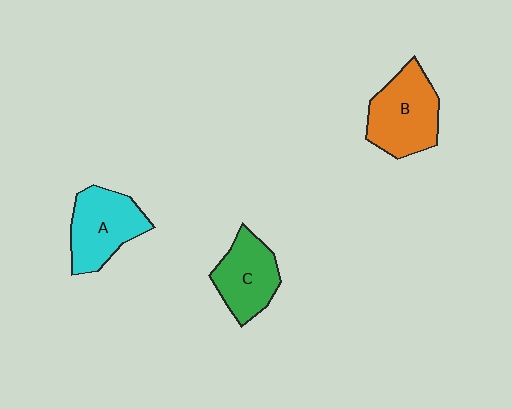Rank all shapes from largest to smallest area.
From largest to smallest: B (orange), A (cyan), C (green).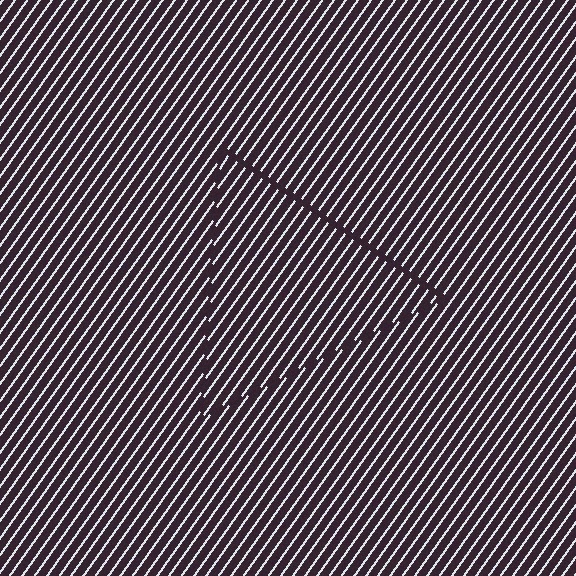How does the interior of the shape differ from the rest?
The interior of the shape contains the same grating, shifted by half a period — the contour is defined by the phase discontinuity where line-ends from the inner and outer gratings abut.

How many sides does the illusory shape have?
3 sides — the line-ends trace a triangle.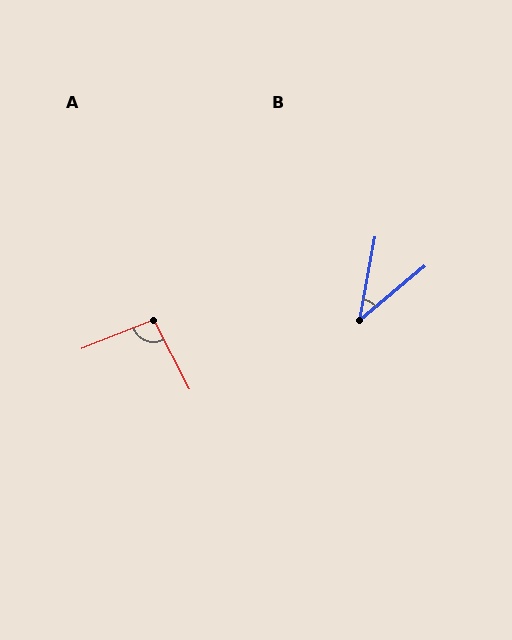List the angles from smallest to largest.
B (40°), A (96°).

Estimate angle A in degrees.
Approximately 96 degrees.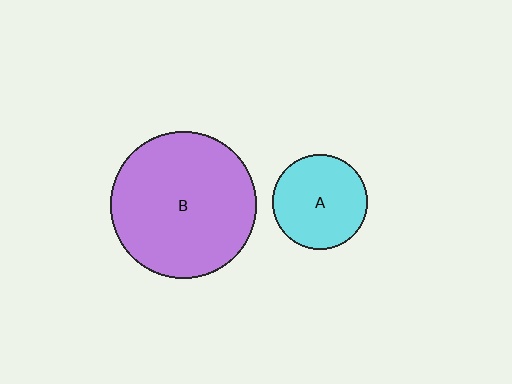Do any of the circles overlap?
No, none of the circles overlap.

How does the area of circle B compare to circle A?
Approximately 2.4 times.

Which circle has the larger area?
Circle B (purple).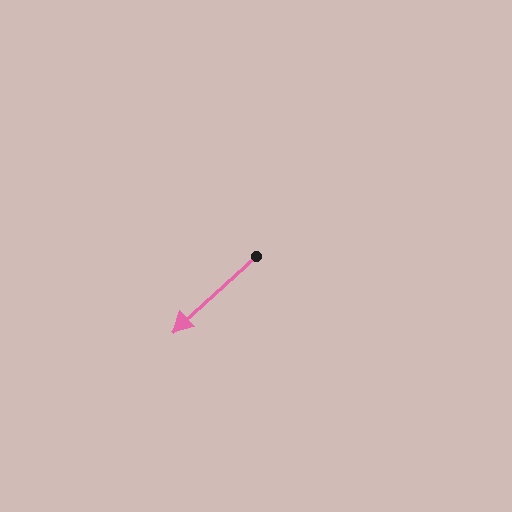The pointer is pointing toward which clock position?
Roughly 8 o'clock.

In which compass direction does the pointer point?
Southwest.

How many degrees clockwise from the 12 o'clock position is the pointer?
Approximately 228 degrees.